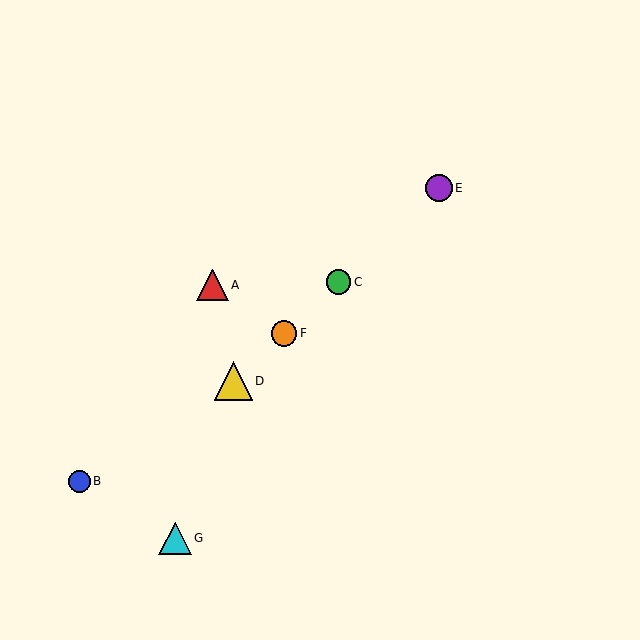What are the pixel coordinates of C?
Object C is at (339, 282).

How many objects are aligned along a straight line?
4 objects (C, D, E, F) are aligned along a straight line.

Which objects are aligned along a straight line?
Objects C, D, E, F are aligned along a straight line.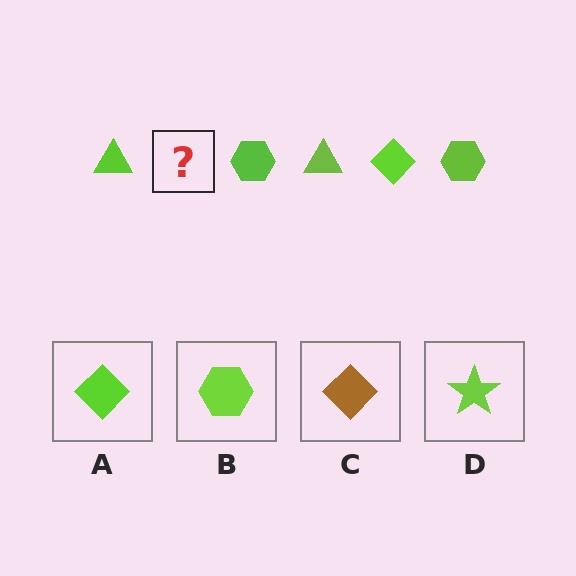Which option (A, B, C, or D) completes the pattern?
A.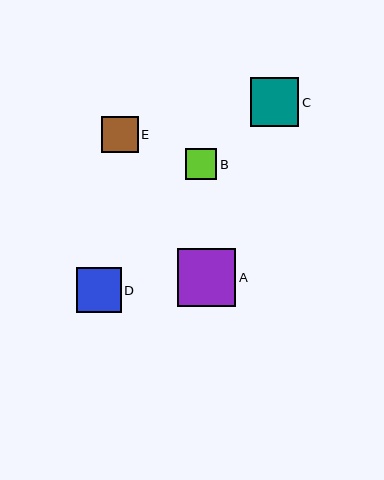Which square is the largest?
Square A is the largest with a size of approximately 58 pixels.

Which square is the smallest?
Square B is the smallest with a size of approximately 31 pixels.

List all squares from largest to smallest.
From largest to smallest: A, C, D, E, B.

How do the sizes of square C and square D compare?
Square C and square D are approximately the same size.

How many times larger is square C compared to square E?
Square C is approximately 1.3 times the size of square E.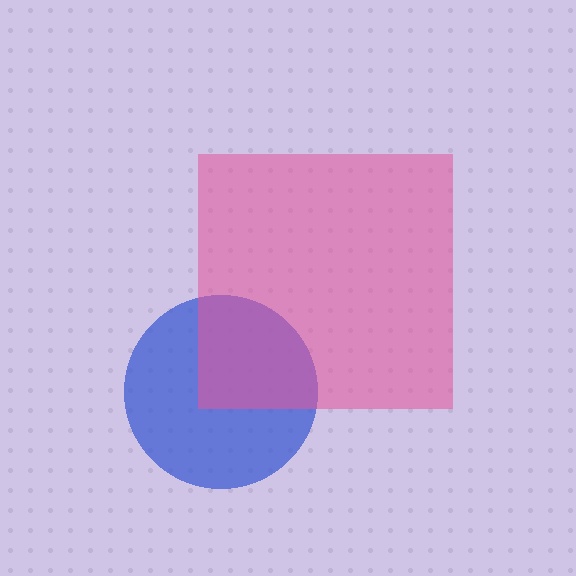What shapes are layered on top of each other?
The layered shapes are: a blue circle, a pink square.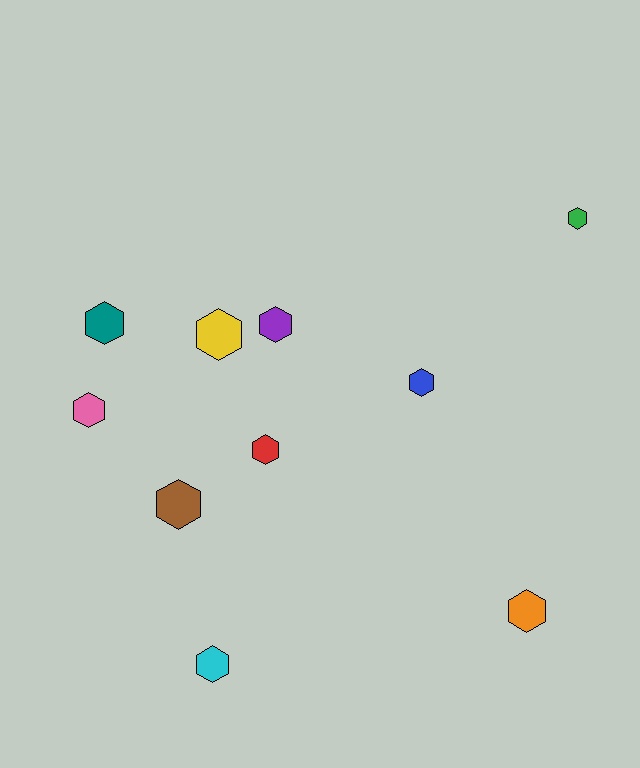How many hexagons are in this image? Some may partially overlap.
There are 10 hexagons.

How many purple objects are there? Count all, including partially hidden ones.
There is 1 purple object.